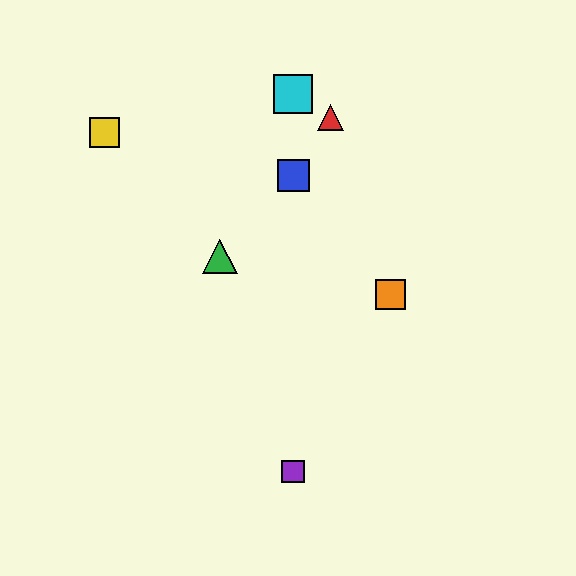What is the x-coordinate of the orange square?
The orange square is at x≈390.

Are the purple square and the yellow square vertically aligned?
No, the purple square is at x≈293 and the yellow square is at x≈104.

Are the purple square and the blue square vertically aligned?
Yes, both are at x≈293.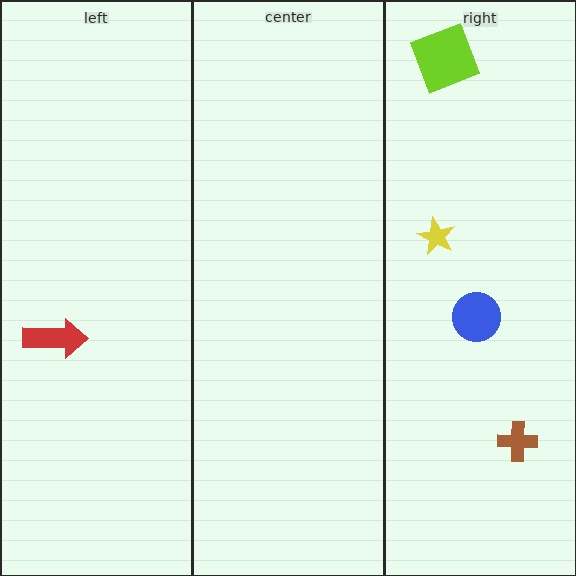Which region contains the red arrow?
The left region.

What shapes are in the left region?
The red arrow.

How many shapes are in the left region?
1.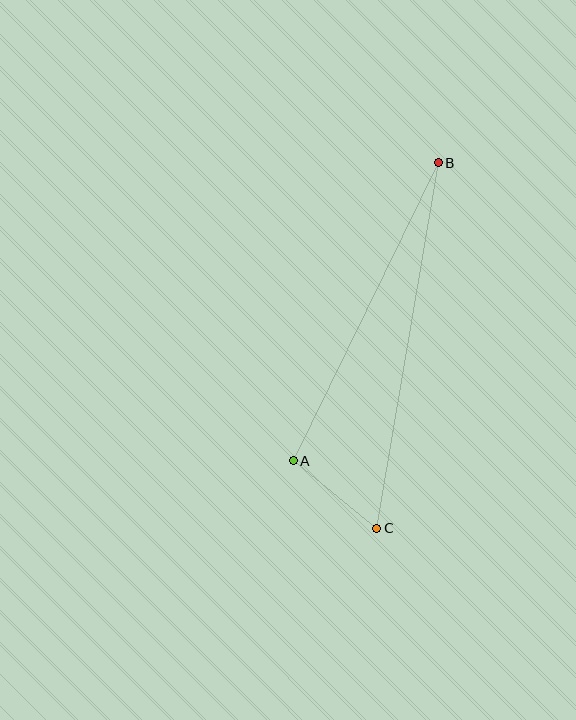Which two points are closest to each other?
Points A and C are closest to each other.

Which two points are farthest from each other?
Points B and C are farthest from each other.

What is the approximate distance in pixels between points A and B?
The distance between A and B is approximately 331 pixels.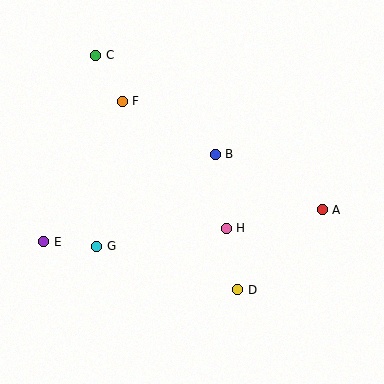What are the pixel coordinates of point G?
Point G is at (97, 246).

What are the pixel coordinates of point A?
Point A is at (322, 210).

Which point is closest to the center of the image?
Point B at (215, 154) is closest to the center.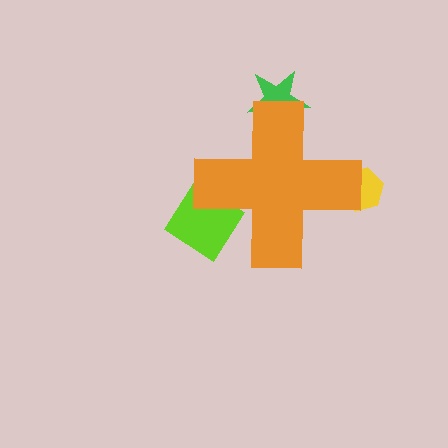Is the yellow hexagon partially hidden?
Yes, the yellow hexagon is partially hidden behind the orange cross.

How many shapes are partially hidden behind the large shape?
3 shapes are partially hidden.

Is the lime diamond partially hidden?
Yes, the lime diamond is partially hidden behind the orange cross.